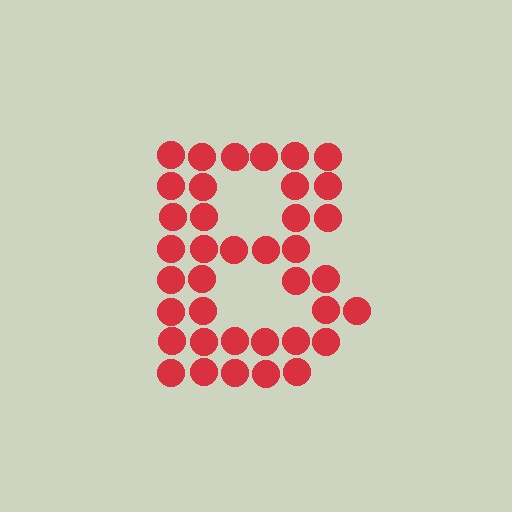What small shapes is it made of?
It is made of small circles.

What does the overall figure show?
The overall figure shows the letter B.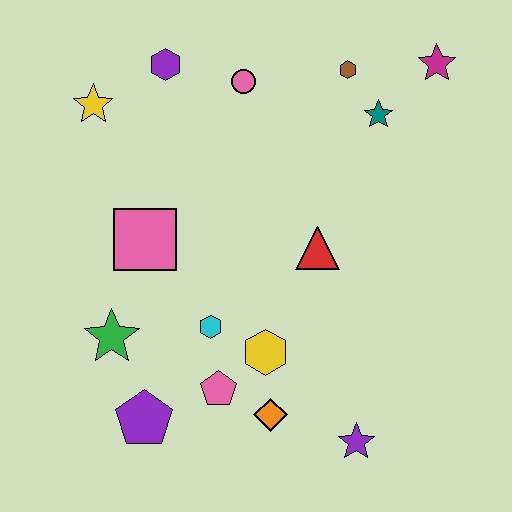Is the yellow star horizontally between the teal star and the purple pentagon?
No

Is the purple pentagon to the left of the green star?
No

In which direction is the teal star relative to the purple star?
The teal star is above the purple star.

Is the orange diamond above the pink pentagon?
No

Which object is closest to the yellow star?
The purple hexagon is closest to the yellow star.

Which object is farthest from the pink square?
The magenta star is farthest from the pink square.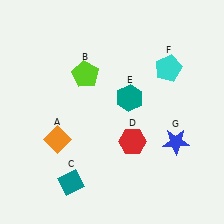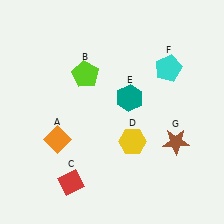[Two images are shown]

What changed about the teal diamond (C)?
In Image 1, C is teal. In Image 2, it changed to red.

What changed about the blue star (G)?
In Image 1, G is blue. In Image 2, it changed to brown.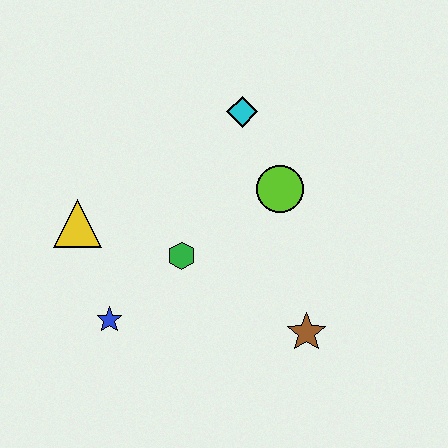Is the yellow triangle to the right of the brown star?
No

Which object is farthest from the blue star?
The cyan diamond is farthest from the blue star.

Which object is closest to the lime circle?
The cyan diamond is closest to the lime circle.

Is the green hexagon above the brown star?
Yes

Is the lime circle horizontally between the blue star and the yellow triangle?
No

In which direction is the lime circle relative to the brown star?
The lime circle is above the brown star.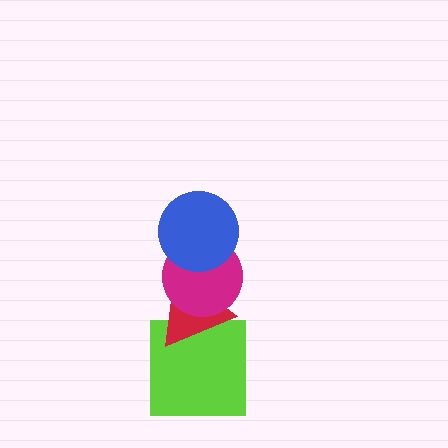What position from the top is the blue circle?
The blue circle is 1st from the top.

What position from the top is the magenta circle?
The magenta circle is 2nd from the top.